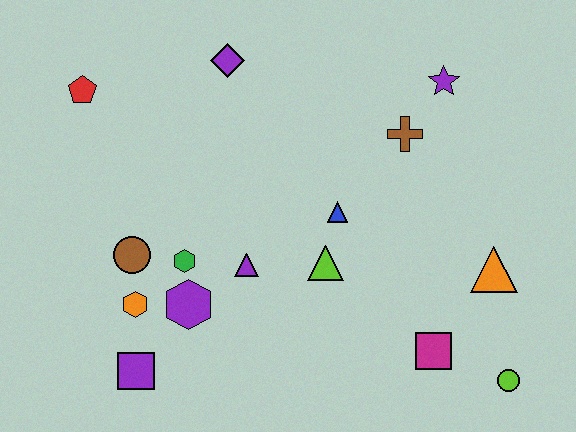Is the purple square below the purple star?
Yes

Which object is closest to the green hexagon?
The purple hexagon is closest to the green hexagon.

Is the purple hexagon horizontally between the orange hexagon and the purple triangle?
Yes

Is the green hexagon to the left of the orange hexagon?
No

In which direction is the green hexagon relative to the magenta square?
The green hexagon is to the left of the magenta square.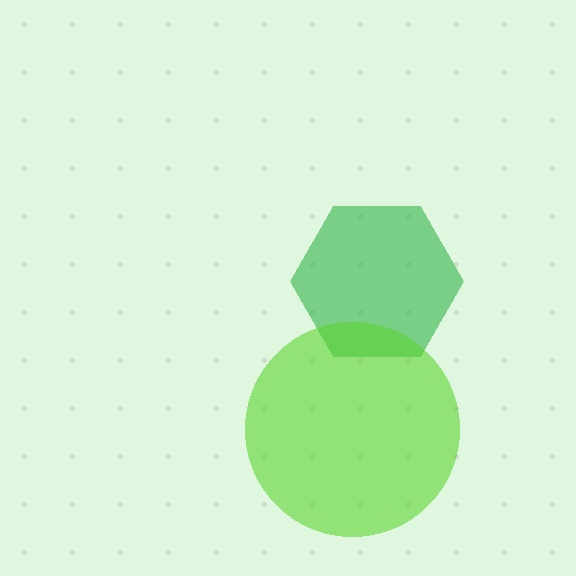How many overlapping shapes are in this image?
There are 2 overlapping shapes in the image.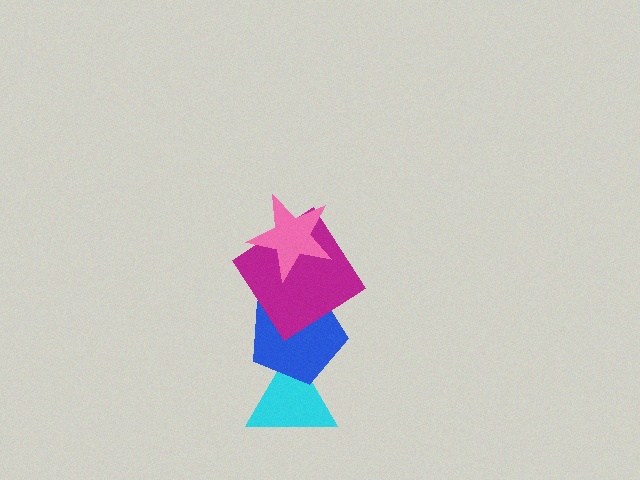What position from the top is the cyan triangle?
The cyan triangle is 4th from the top.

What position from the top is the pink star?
The pink star is 1st from the top.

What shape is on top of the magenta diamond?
The pink star is on top of the magenta diamond.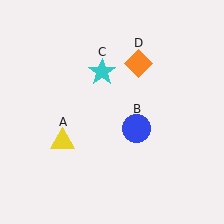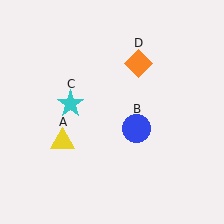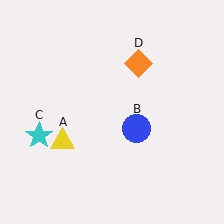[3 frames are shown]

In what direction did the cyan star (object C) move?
The cyan star (object C) moved down and to the left.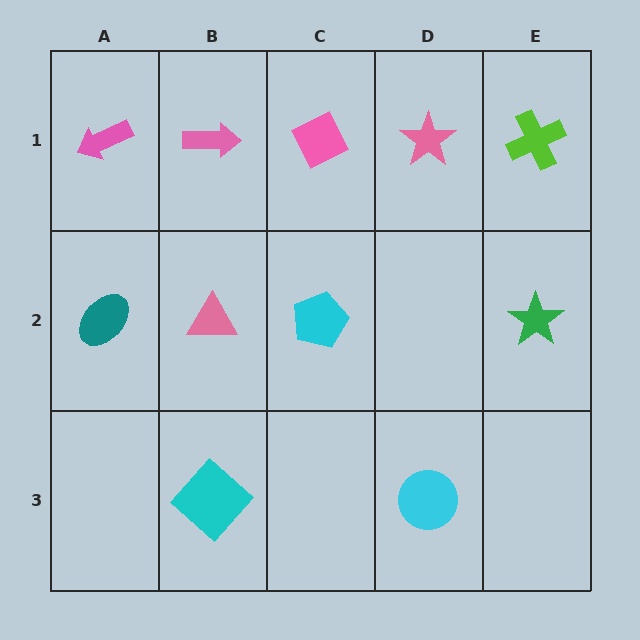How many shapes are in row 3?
2 shapes.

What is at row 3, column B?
A cyan diamond.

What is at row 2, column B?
A pink triangle.